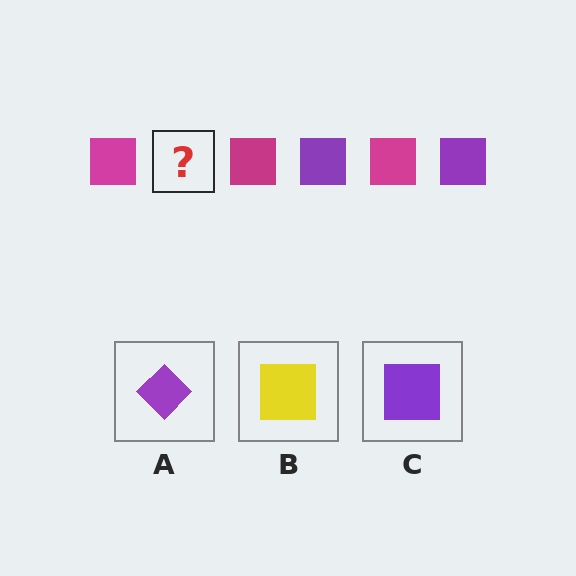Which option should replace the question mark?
Option C.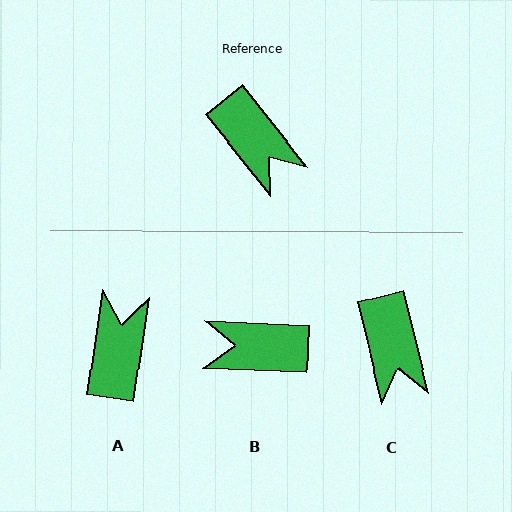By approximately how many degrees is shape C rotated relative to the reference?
Approximately 25 degrees clockwise.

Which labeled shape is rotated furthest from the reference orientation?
A, about 133 degrees away.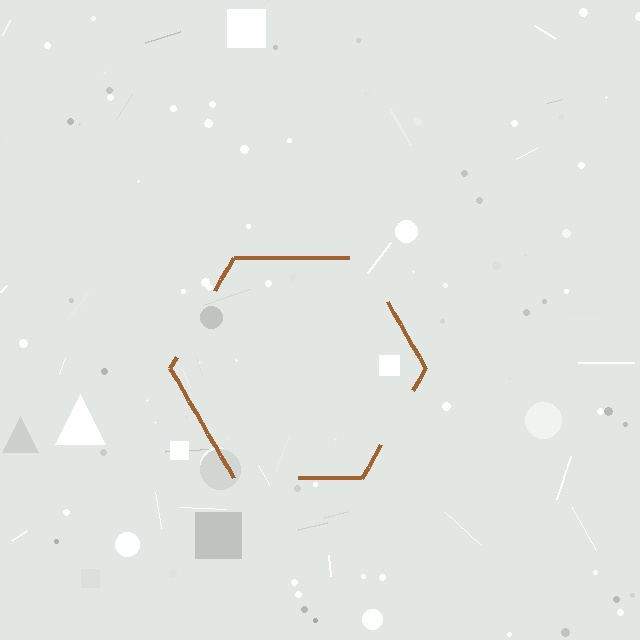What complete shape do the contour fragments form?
The contour fragments form a hexagon.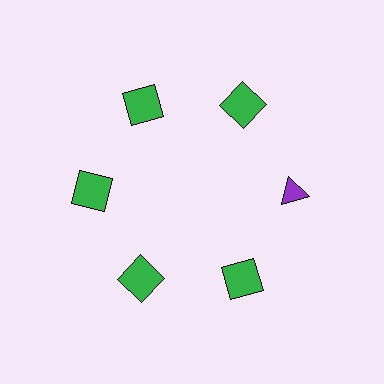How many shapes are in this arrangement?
There are 6 shapes arranged in a ring pattern.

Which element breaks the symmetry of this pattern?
The purple triangle at roughly the 3 o'clock position breaks the symmetry. All other shapes are green squares.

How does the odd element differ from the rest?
It differs in both color (purple instead of green) and shape (triangle instead of square).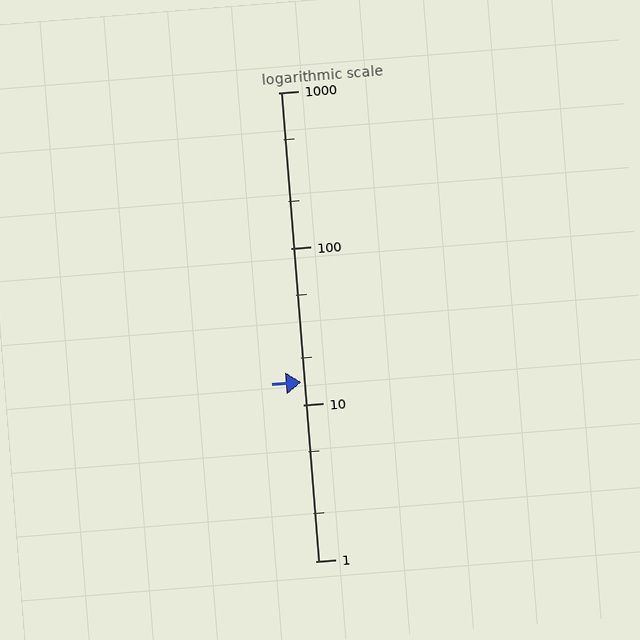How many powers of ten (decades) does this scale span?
The scale spans 3 decades, from 1 to 1000.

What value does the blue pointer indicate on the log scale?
The pointer indicates approximately 14.